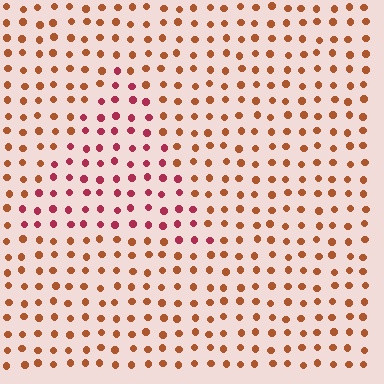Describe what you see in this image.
The image is filled with small brown elements in a uniform arrangement. A triangle-shaped region is visible where the elements are tinted to a slightly different hue, forming a subtle color boundary.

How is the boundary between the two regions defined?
The boundary is defined purely by a slight shift in hue (about 36 degrees). Spacing, size, and orientation are identical on both sides.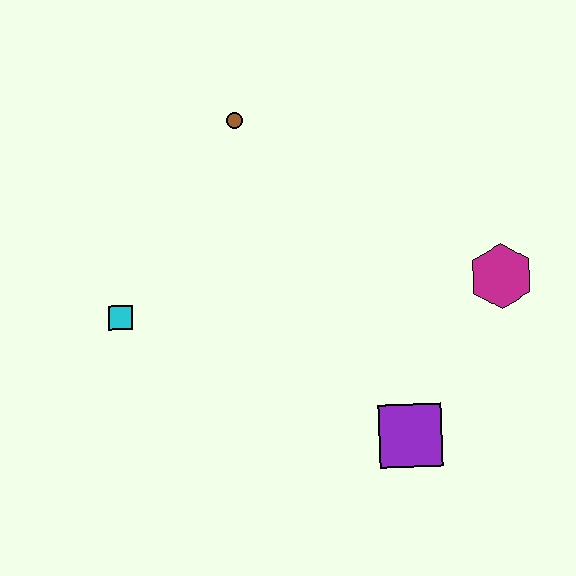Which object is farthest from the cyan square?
The magenta hexagon is farthest from the cyan square.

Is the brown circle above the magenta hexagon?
Yes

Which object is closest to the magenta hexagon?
The purple square is closest to the magenta hexagon.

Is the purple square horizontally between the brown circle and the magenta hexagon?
Yes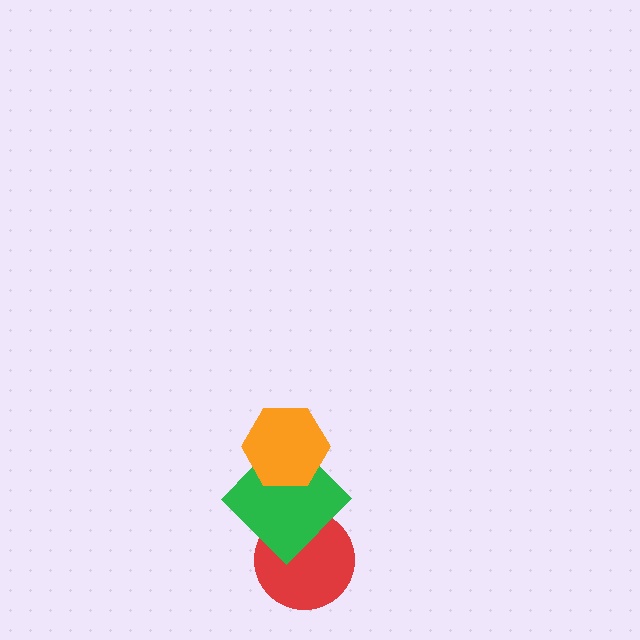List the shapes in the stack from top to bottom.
From top to bottom: the orange hexagon, the green diamond, the red circle.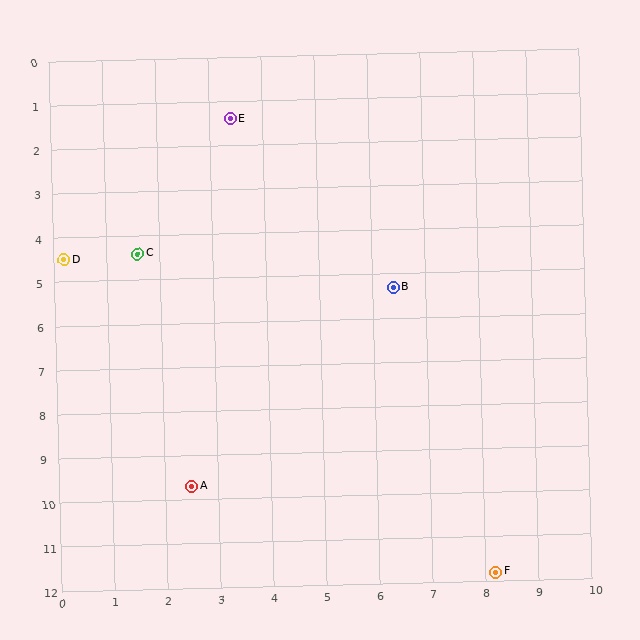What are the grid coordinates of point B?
Point B is at approximately (6.4, 5.3).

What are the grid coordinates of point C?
Point C is at approximately (1.6, 4.4).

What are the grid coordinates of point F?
Point F is at approximately (8.2, 11.8).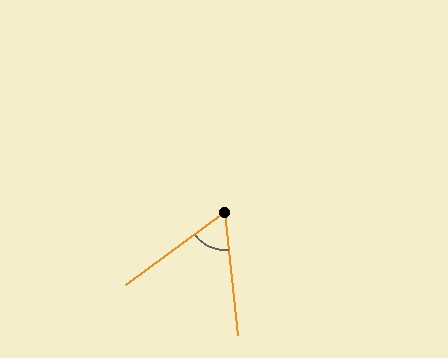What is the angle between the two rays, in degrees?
Approximately 59 degrees.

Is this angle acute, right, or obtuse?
It is acute.